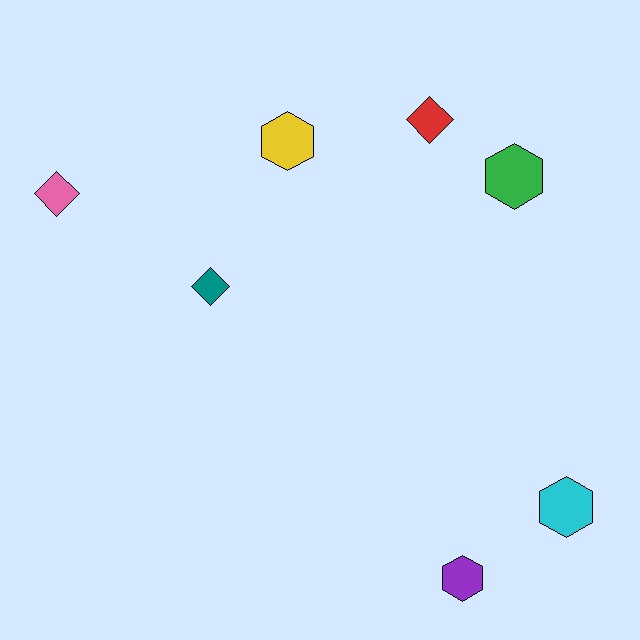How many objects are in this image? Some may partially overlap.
There are 7 objects.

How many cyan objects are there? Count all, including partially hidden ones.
There is 1 cyan object.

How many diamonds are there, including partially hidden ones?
There are 3 diamonds.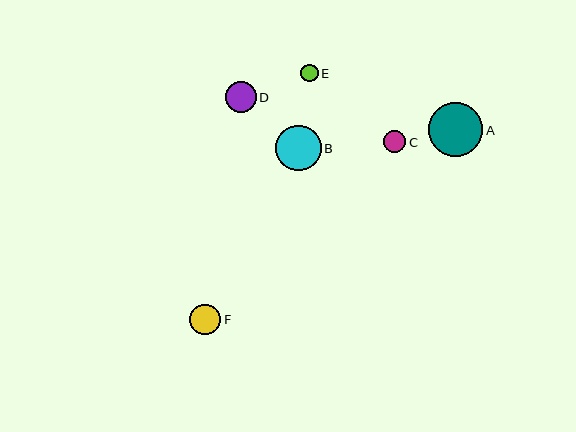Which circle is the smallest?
Circle E is the smallest with a size of approximately 17 pixels.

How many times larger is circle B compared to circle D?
Circle B is approximately 1.5 times the size of circle D.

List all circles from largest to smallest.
From largest to smallest: A, B, D, F, C, E.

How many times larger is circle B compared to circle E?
Circle B is approximately 2.6 times the size of circle E.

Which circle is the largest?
Circle A is the largest with a size of approximately 54 pixels.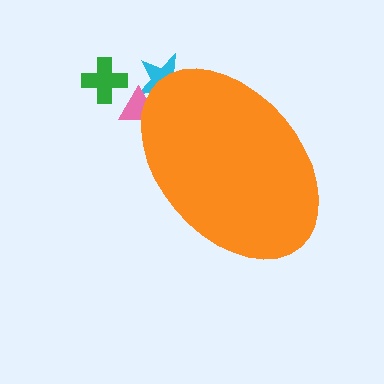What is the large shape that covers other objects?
An orange ellipse.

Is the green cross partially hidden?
No, the green cross is fully visible.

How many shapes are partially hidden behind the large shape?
2 shapes are partially hidden.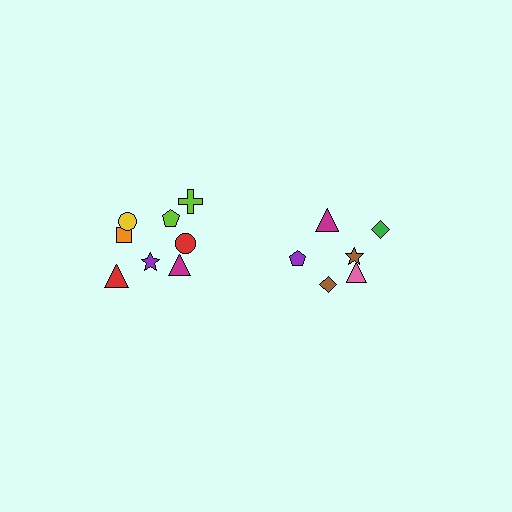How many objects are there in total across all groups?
There are 14 objects.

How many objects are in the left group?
There are 8 objects.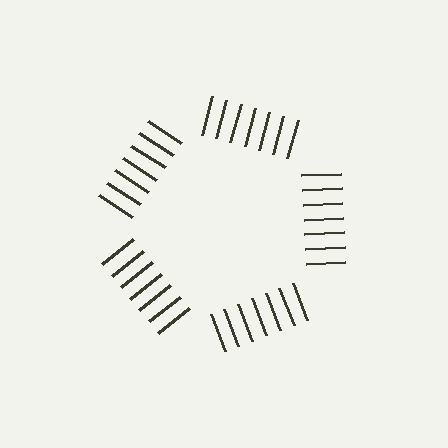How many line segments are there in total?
35 — 7 along each of the 5 edges.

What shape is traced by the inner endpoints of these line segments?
An illusory pentagon — the line segments terminate on its edges but no continuous stroke is drawn.